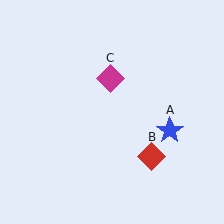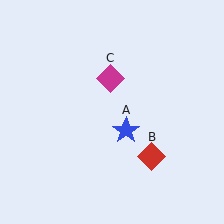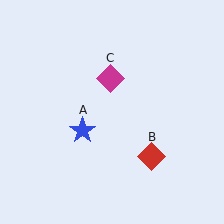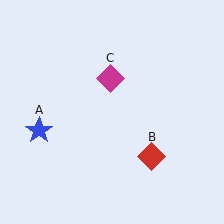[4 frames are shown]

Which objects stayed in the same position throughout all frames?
Red diamond (object B) and magenta diamond (object C) remained stationary.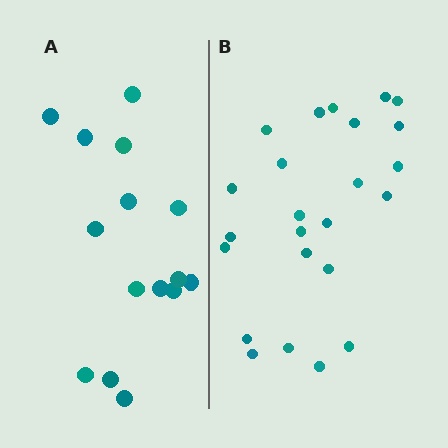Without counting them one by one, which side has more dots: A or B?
Region B (the right region) has more dots.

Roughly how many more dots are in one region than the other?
Region B has roughly 8 or so more dots than region A.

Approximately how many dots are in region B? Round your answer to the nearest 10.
About 20 dots. (The exact count is 24, which rounds to 20.)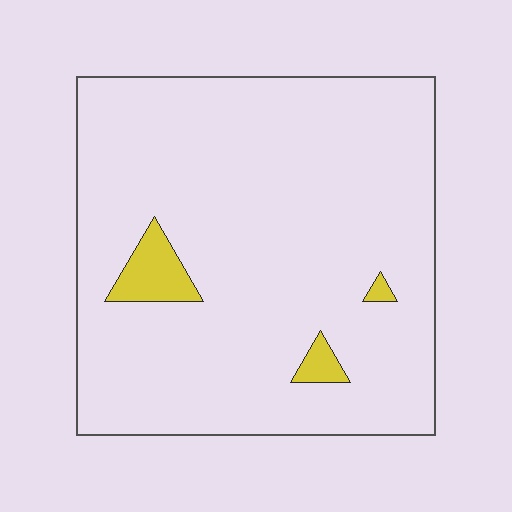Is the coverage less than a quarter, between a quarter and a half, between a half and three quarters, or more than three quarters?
Less than a quarter.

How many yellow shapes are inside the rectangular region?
3.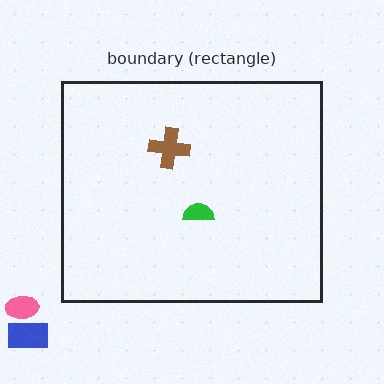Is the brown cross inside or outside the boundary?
Inside.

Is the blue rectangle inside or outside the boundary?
Outside.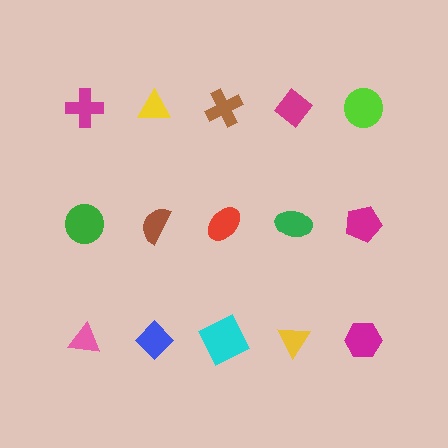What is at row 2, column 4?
A green ellipse.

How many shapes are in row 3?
5 shapes.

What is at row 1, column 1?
A magenta cross.